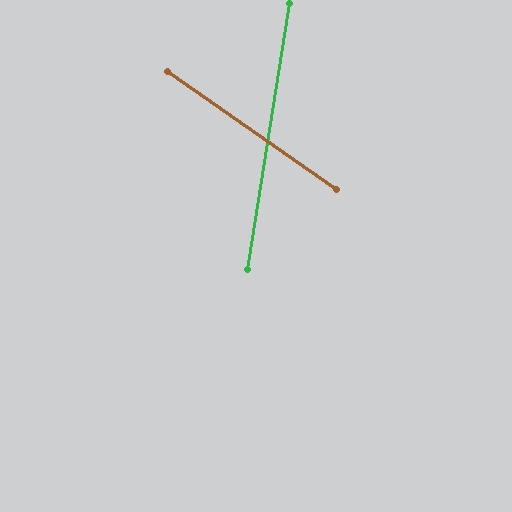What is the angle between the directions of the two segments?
Approximately 64 degrees.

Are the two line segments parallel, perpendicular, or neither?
Neither parallel nor perpendicular — they differ by about 64°.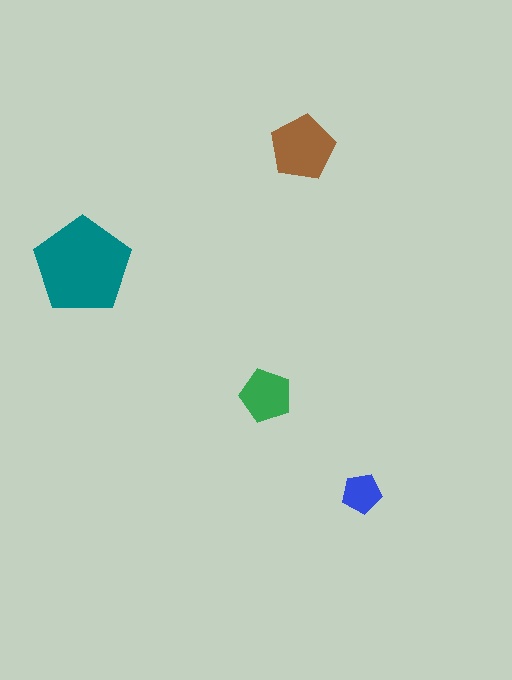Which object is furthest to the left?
The teal pentagon is leftmost.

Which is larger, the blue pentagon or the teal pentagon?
The teal one.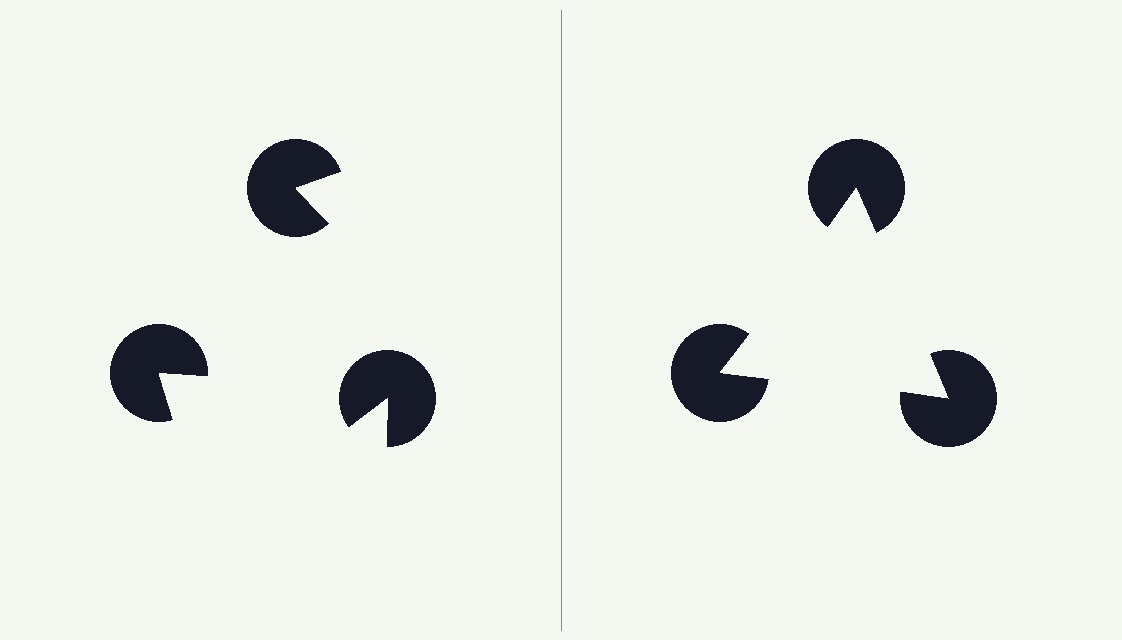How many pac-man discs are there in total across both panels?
6 — 3 on each side.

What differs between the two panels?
The pac-man discs are positioned identically on both sides; only the wedge orientations differ. On the right they align to a triangle; on the left they are misaligned.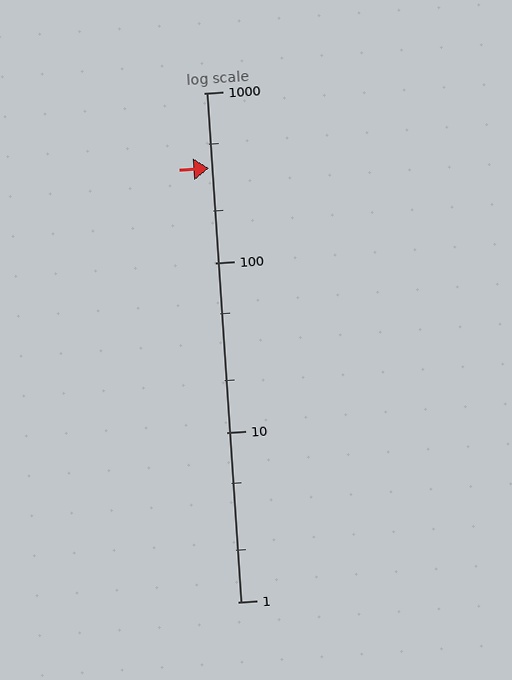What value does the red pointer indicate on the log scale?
The pointer indicates approximately 360.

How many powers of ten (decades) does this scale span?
The scale spans 3 decades, from 1 to 1000.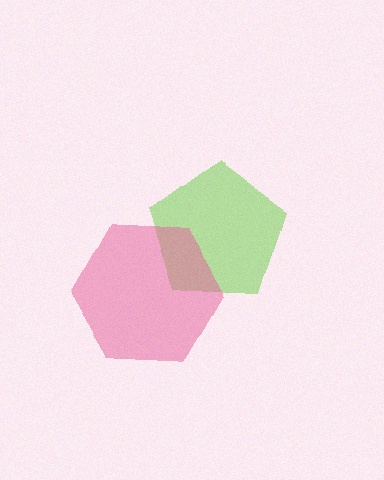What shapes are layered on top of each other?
The layered shapes are: a lime pentagon, a pink hexagon.